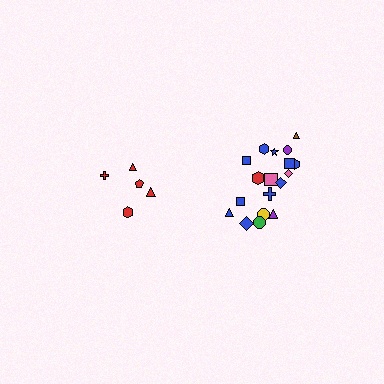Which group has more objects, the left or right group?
The right group.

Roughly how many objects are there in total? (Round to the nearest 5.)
Roughly 25 objects in total.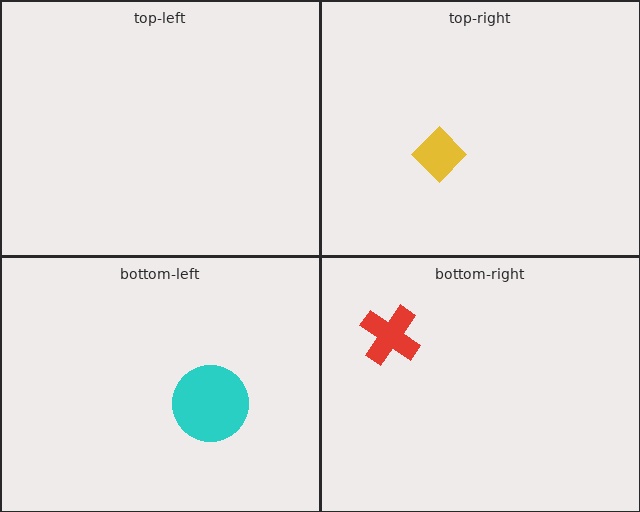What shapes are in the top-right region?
The yellow diamond.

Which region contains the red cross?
The bottom-right region.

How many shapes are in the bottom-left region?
1.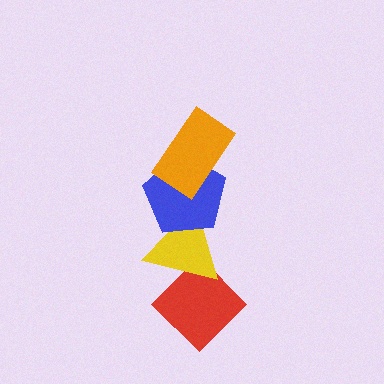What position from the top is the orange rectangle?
The orange rectangle is 1st from the top.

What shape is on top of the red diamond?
The yellow triangle is on top of the red diamond.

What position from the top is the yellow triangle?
The yellow triangle is 3rd from the top.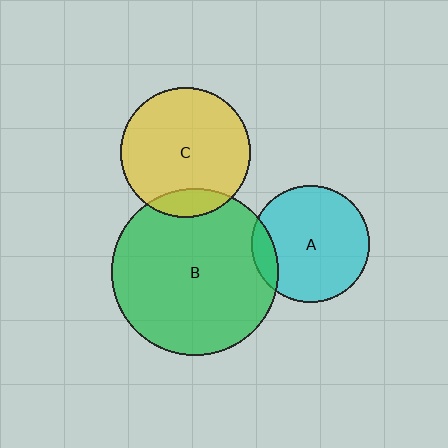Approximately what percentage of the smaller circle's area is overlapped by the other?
Approximately 10%.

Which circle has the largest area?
Circle B (green).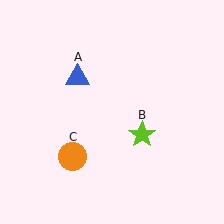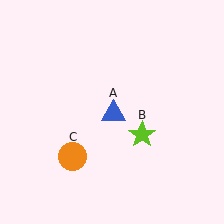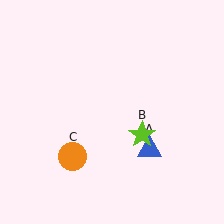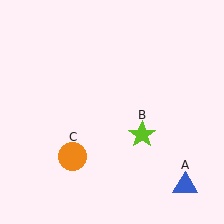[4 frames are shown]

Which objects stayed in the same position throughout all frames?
Lime star (object B) and orange circle (object C) remained stationary.